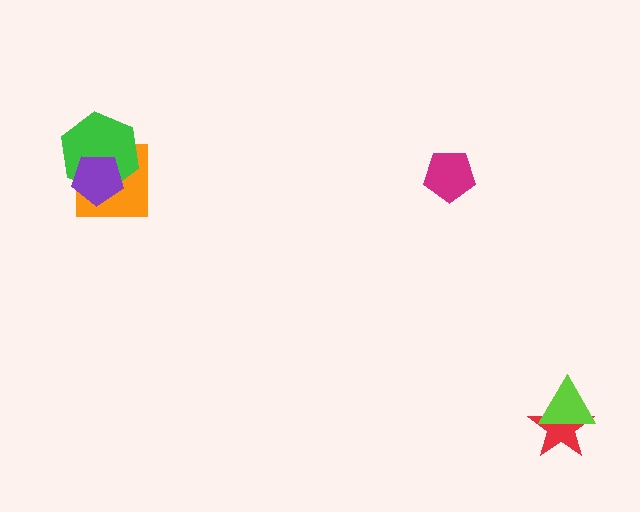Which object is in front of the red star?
The lime triangle is in front of the red star.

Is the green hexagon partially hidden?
Yes, it is partially covered by another shape.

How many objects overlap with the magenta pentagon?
0 objects overlap with the magenta pentagon.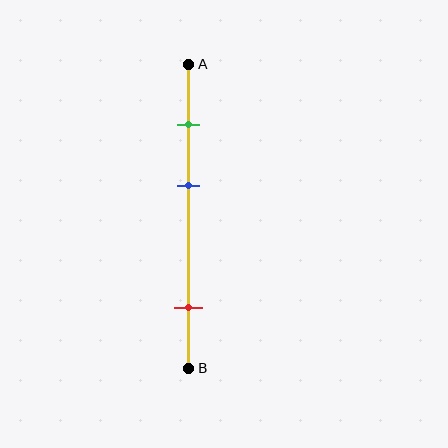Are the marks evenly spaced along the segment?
No, the marks are not evenly spaced.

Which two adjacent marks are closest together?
The green and blue marks are the closest adjacent pair.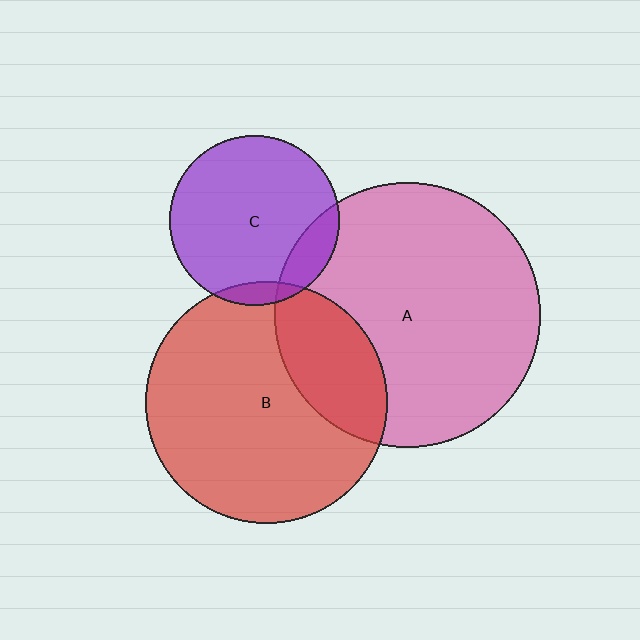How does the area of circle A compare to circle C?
Approximately 2.4 times.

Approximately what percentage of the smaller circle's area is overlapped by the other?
Approximately 25%.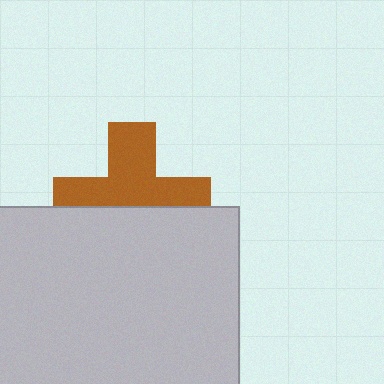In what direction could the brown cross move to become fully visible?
The brown cross could move up. That would shift it out from behind the light gray rectangle entirely.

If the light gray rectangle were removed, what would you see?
You would see the complete brown cross.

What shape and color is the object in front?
The object in front is a light gray rectangle.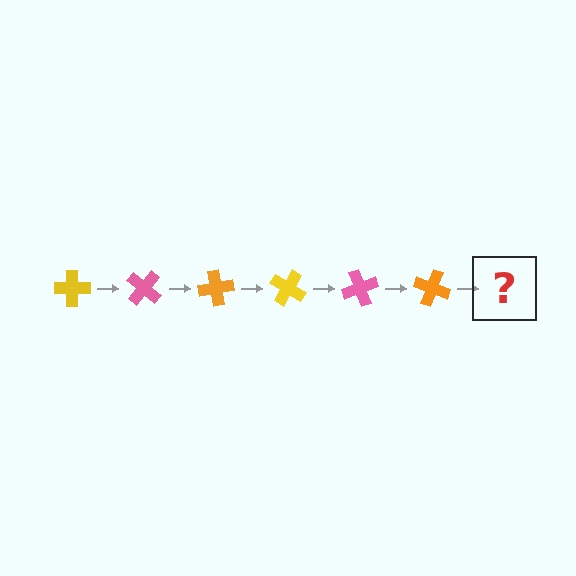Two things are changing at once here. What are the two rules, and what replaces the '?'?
The two rules are that it rotates 40 degrees each step and the color cycles through yellow, pink, and orange. The '?' should be a yellow cross, rotated 240 degrees from the start.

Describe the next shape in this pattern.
It should be a yellow cross, rotated 240 degrees from the start.